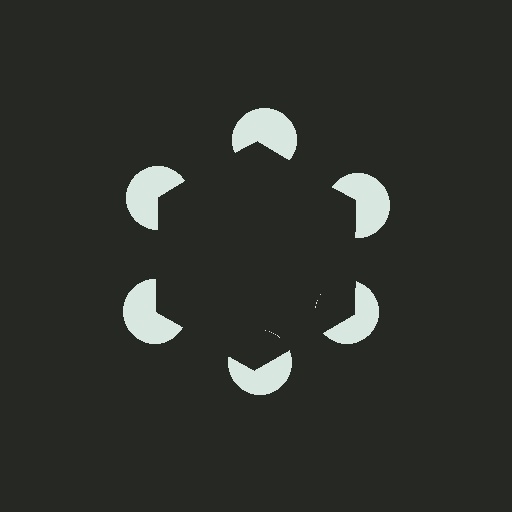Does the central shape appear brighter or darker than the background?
It typically appears slightly darker than the background, even though no actual brightness change is drawn.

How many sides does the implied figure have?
6 sides.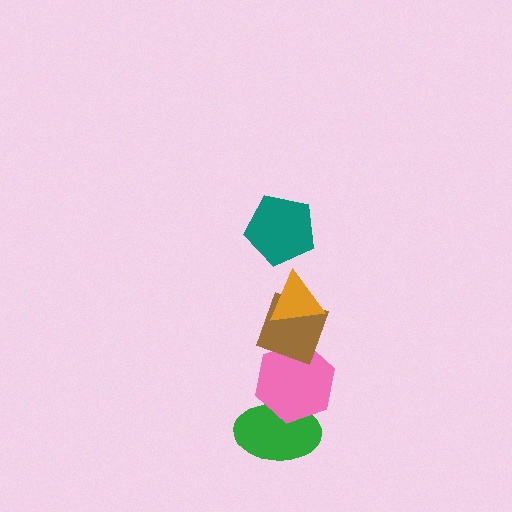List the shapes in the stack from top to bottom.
From top to bottom: the teal pentagon, the orange triangle, the brown diamond, the pink hexagon, the green ellipse.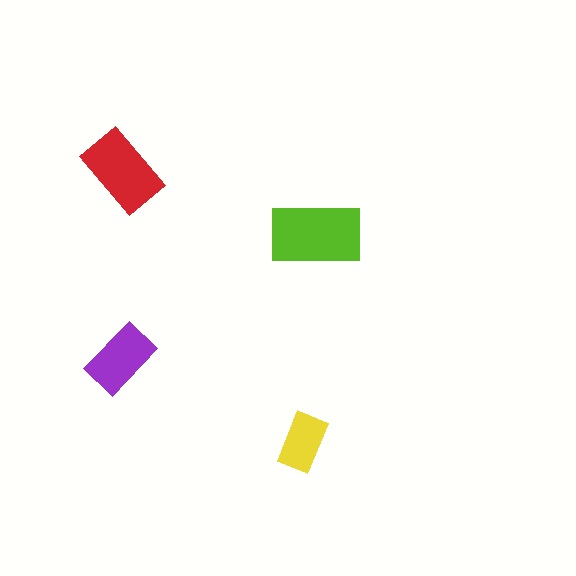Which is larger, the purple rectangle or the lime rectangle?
The lime one.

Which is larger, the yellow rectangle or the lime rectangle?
The lime one.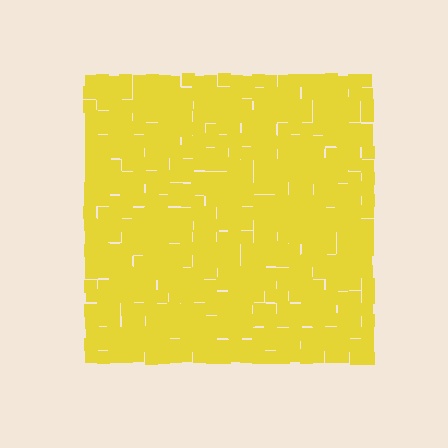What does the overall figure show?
The overall figure shows a square.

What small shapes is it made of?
It is made of small squares.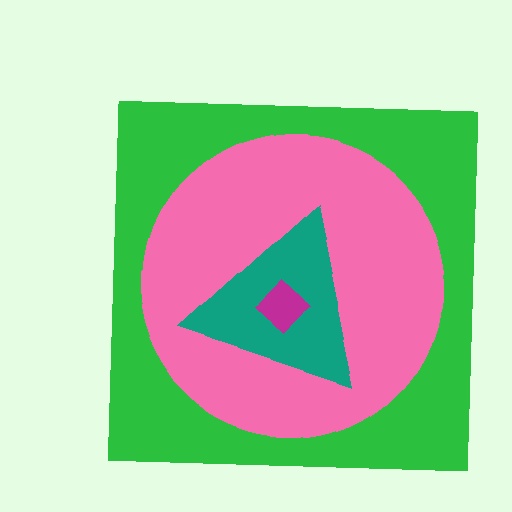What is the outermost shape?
The green square.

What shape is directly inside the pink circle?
The teal triangle.